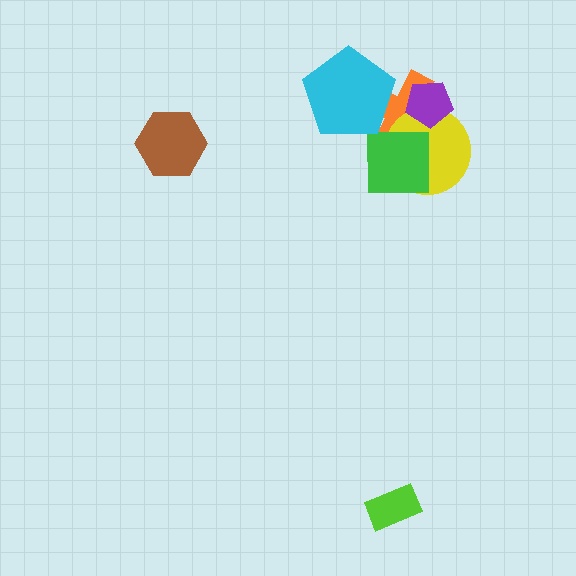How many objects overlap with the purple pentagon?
2 objects overlap with the purple pentagon.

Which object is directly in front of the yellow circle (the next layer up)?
The green square is directly in front of the yellow circle.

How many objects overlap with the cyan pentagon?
1 object overlaps with the cyan pentagon.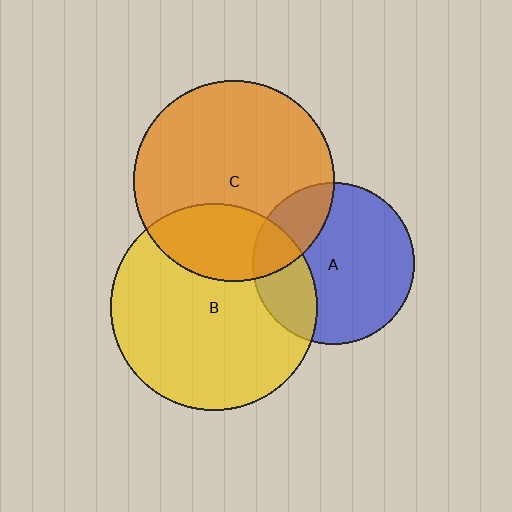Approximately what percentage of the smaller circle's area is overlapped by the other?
Approximately 25%.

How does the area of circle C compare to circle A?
Approximately 1.5 times.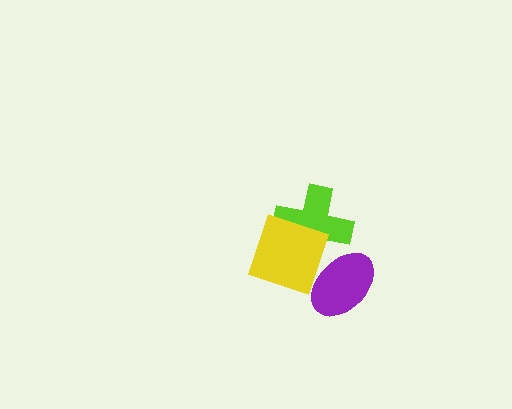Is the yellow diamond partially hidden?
No, no other shape covers it.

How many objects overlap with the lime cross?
2 objects overlap with the lime cross.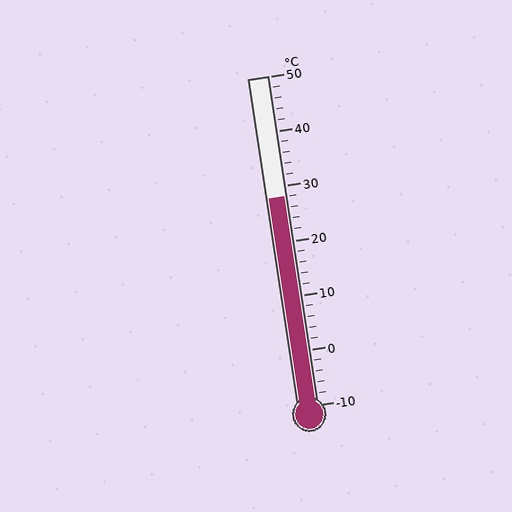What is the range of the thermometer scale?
The thermometer scale ranges from -10°C to 50°C.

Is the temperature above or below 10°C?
The temperature is above 10°C.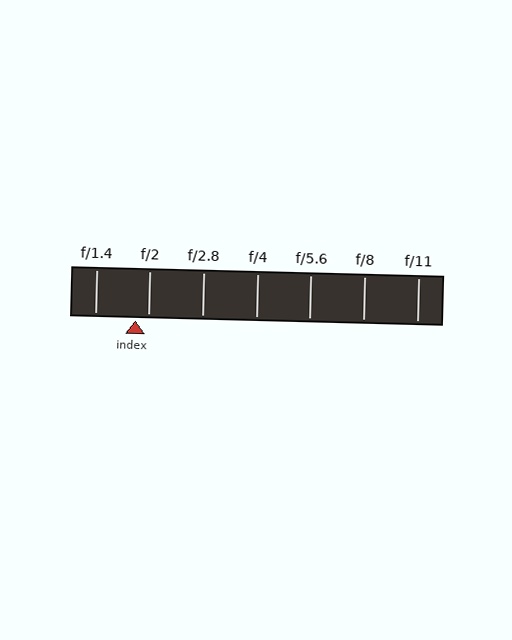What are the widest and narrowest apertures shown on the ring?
The widest aperture shown is f/1.4 and the narrowest is f/11.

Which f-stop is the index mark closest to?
The index mark is closest to f/2.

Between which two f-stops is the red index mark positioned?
The index mark is between f/1.4 and f/2.